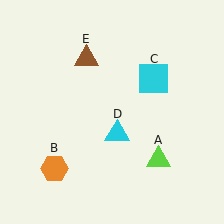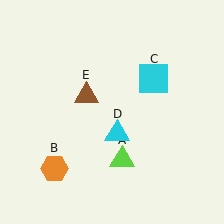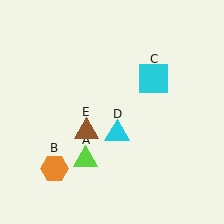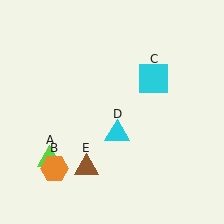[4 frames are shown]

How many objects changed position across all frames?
2 objects changed position: lime triangle (object A), brown triangle (object E).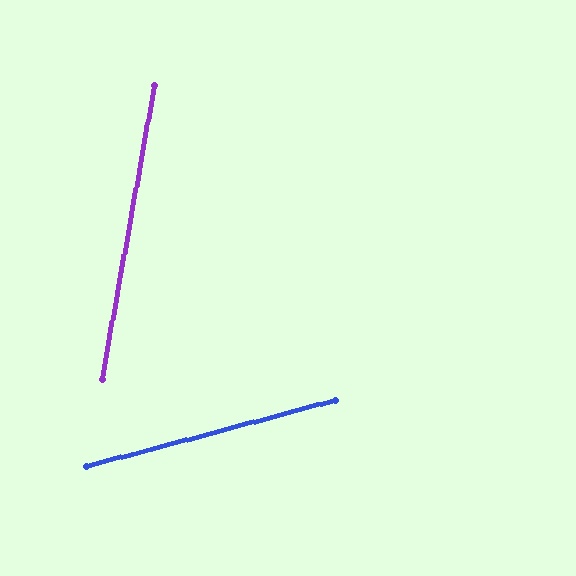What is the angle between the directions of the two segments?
Approximately 65 degrees.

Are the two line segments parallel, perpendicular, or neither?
Neither parallel nor perpendicular — they differ by about 65°.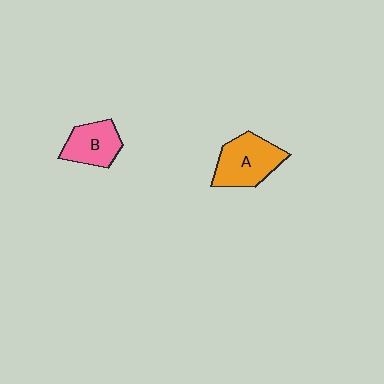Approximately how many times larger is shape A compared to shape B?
Approximately 1.3 times.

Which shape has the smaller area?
Shape B (pink).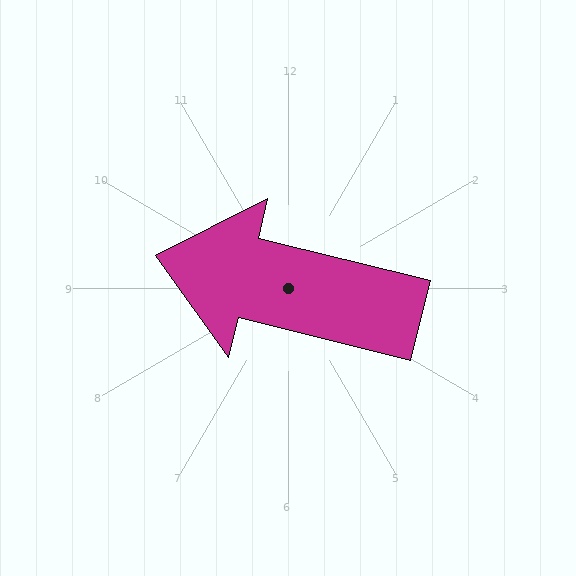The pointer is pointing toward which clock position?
Roughly 9 o'clock.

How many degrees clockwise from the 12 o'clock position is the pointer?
Approximately 284 degrees.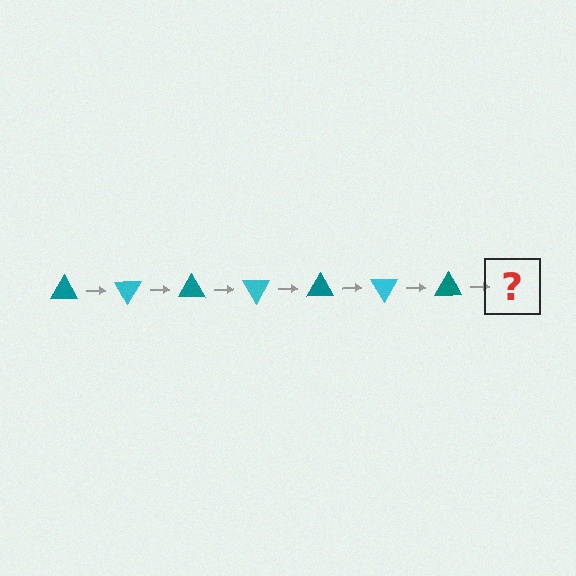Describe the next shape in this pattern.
It should be a cyan triangle, rotated 420 degrees from the start.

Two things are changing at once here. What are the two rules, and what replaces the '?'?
The two rules are that it rotates 60 degrees each step and the color cycles through teal and cyan. The '?' should be a cyan triangle, rotated 420 degrees from the start.